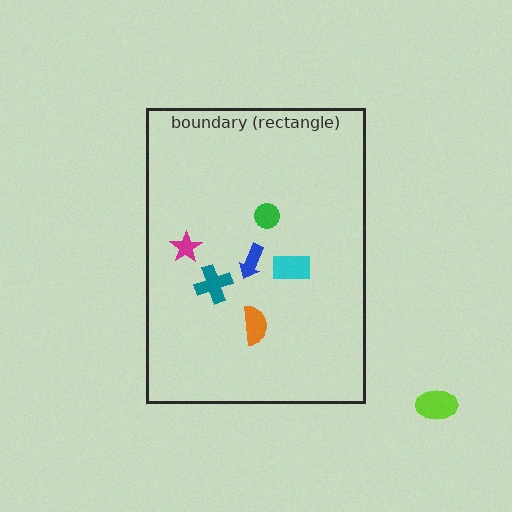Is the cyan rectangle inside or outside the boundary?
Inside.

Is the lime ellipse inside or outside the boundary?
Outside.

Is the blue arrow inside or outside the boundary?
Inside.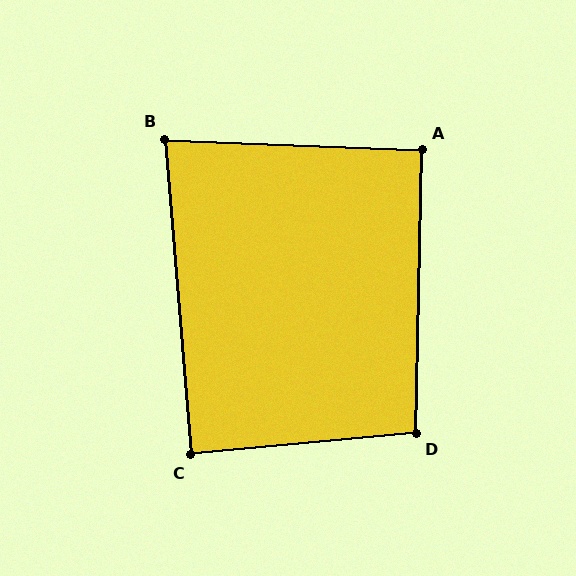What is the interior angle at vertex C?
Approximately 89 degrees (approximately right).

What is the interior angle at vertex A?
Approximately 91 degrees (approximately right).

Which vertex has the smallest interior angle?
B, at approximately 83 degrees.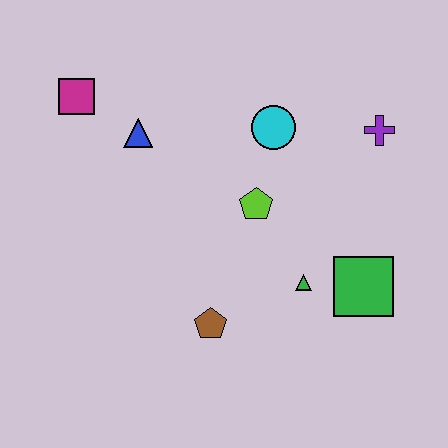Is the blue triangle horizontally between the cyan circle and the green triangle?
No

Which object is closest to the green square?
The green triangle is closest to the green square.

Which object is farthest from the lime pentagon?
The magenta square is farthest from the lime pentagon.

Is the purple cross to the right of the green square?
Yes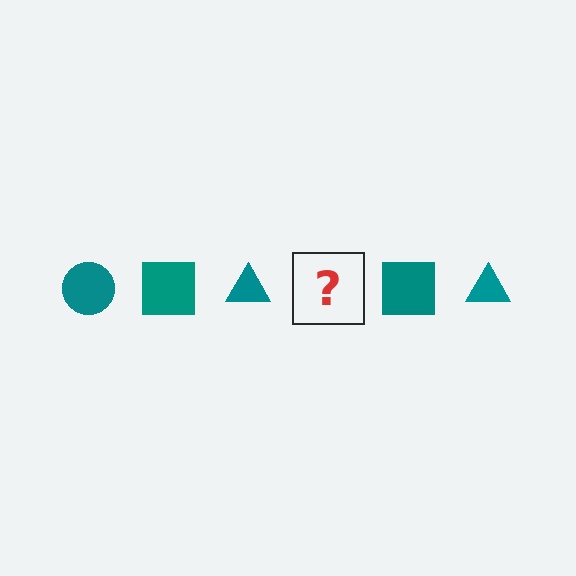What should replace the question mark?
The question mark should be replaced with a teal circle.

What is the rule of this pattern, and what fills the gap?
The rule is that the pattern cycles through circle, square, triangle shapes in teal. The gap should be filled with a teal circle.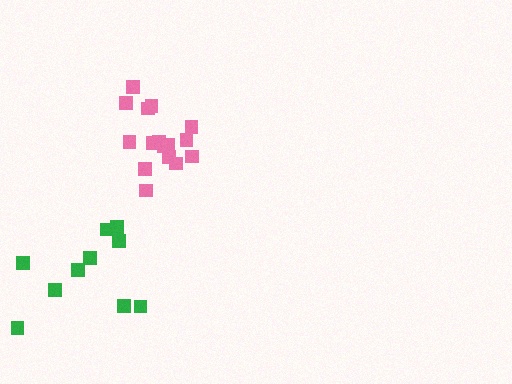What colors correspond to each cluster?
The clusters are colored: pink, green.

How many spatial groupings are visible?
There are 2 spatial groupings.